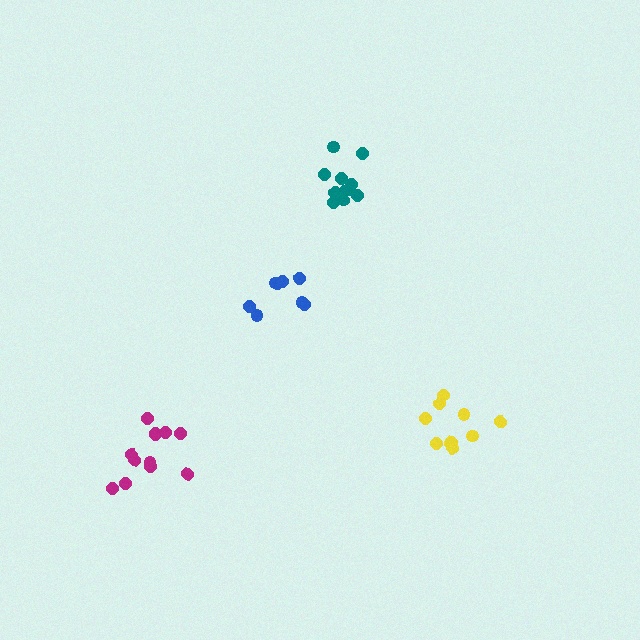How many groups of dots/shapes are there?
There are 4 groups.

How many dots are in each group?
Group 1: 8 dots, Group 2: 11 dots, Group 3: 12 dots, Group 4: 10 dots (41 total).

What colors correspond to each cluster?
The clusters are colored: blue, teal, magenta, yellow.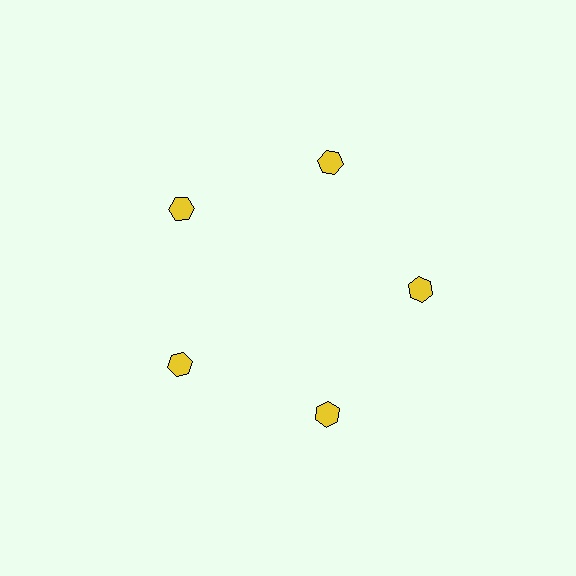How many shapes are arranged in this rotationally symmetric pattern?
There are 5 shapes, arranged in 5 groups of 1.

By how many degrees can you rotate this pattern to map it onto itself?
The pattern maps onto itself every 72 degrees of rotation.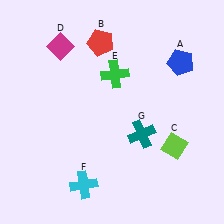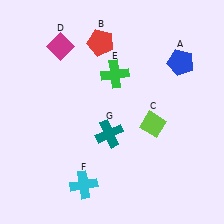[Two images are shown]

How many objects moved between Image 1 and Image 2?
2 objects moved between the two images.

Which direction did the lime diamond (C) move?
The lime diamond (C) moved up.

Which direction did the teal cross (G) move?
The teal cross (G) moved left.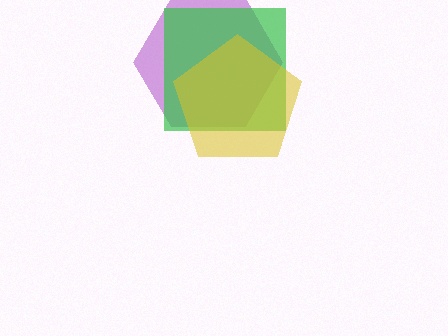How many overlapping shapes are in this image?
There are 3 overlapping shapes in the image.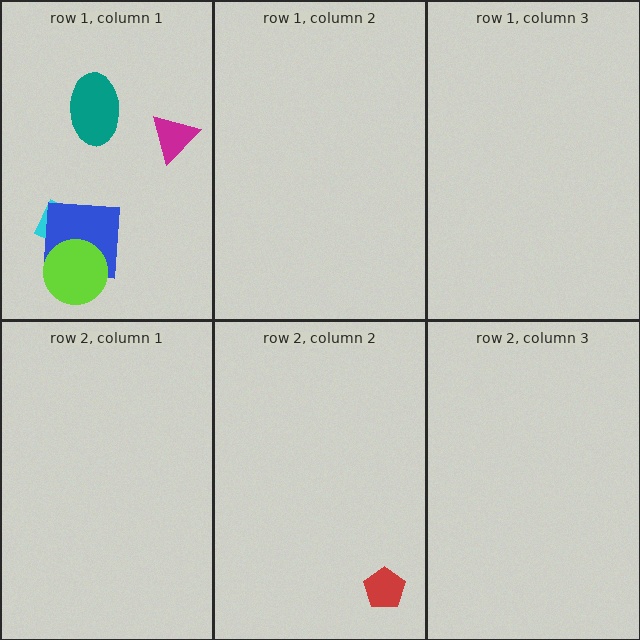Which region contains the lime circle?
The row 1, column 1 region.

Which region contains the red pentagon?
The row 2, column 2 region.